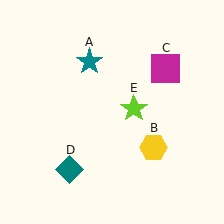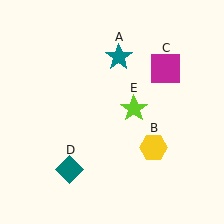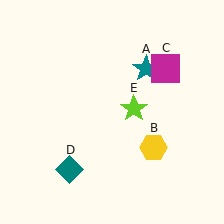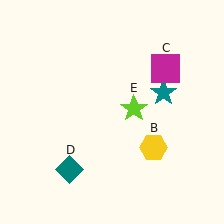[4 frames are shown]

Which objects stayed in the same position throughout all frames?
Yellow hexagon (object B) and magenta square (object C) and teal diamond (object D) and lime star (object E) remained stationary.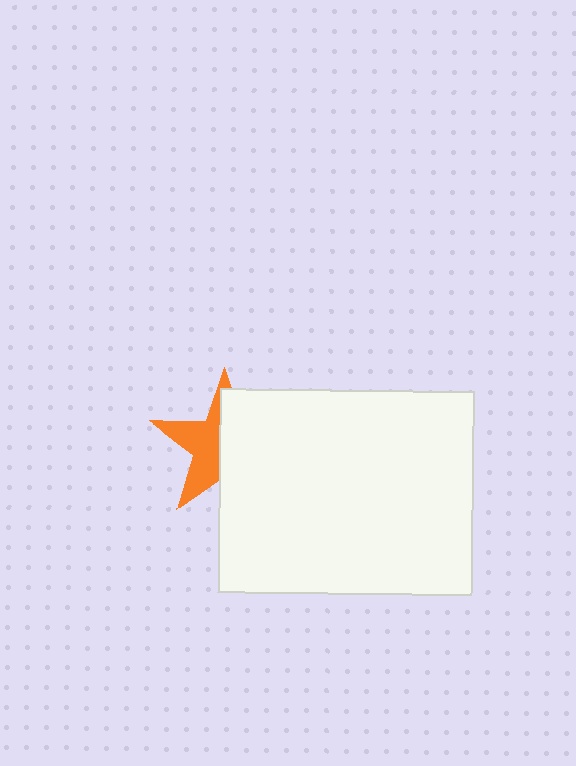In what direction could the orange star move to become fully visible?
The orange star could move left. That would shift it out from behind the white rectangle entirely.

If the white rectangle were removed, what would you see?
You would see the complete orange star.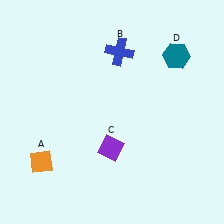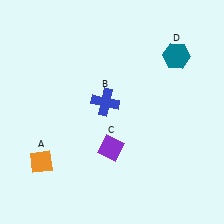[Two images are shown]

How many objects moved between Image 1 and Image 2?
1 object moved between the two images.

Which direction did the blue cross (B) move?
The blue cross (B) moved down.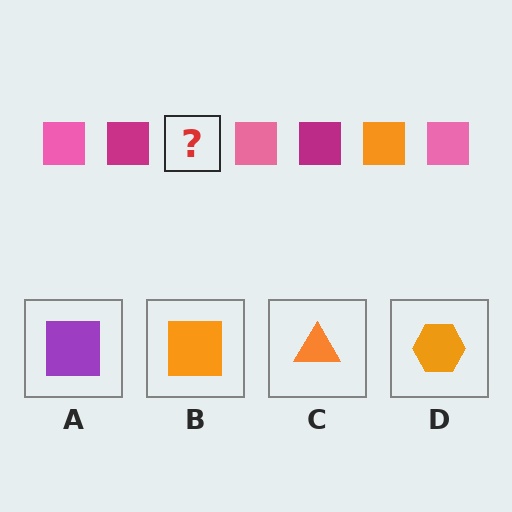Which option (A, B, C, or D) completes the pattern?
B.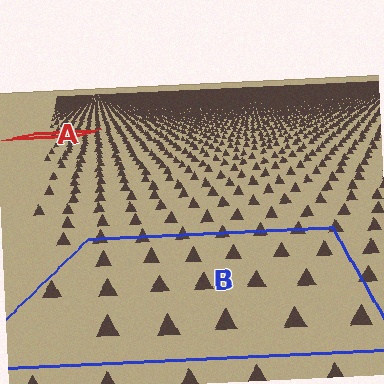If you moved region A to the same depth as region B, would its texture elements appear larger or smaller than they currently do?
They would appear larger. At a closer depth, the same texture elements are projected at a bigger on-screen size.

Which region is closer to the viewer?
Region B is closer. The texture elements there are larger and more spread out.